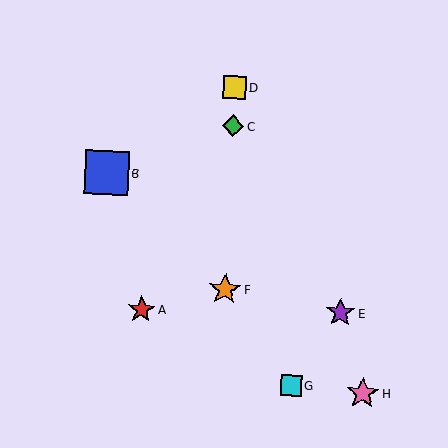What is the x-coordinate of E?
Object E is at x≈341.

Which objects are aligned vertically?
Objects C, D, F are aligned vertically.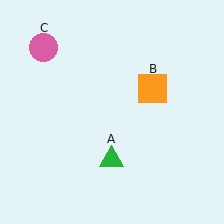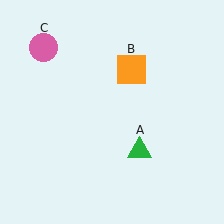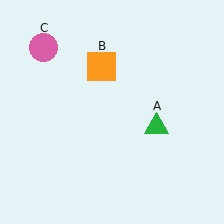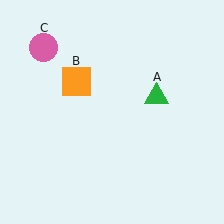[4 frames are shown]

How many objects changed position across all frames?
2 objects changed position: green triangle (object A), orange square (object B).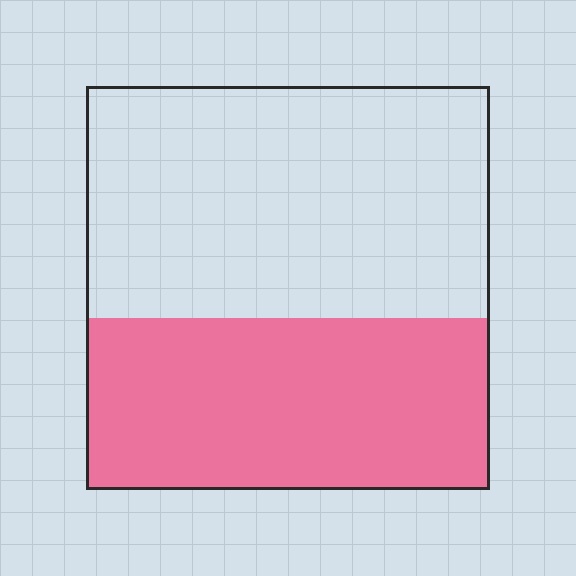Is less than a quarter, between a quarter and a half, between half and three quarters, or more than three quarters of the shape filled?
Between a quarter and a half.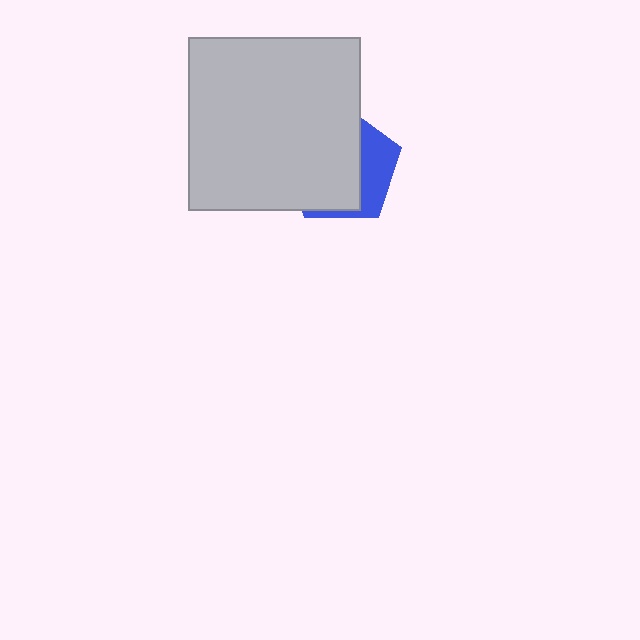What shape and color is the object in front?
The object in front is a light gray square.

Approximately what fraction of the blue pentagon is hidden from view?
Roughly 69% of the blue pentagon is hidden behind the light gray square.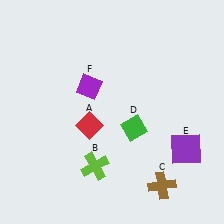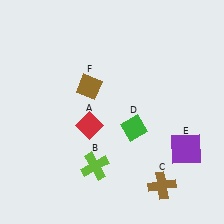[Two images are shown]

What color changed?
The diamond (F) changed from purple in Image 1 to brown in Image 2.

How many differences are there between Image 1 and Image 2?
There is 1 difference between the two images.